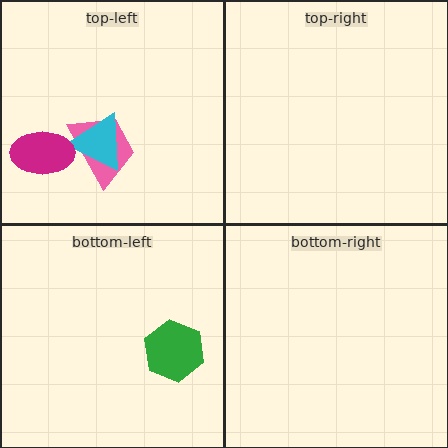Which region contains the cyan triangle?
The top-left region.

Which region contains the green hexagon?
The bottom-left region.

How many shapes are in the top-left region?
3.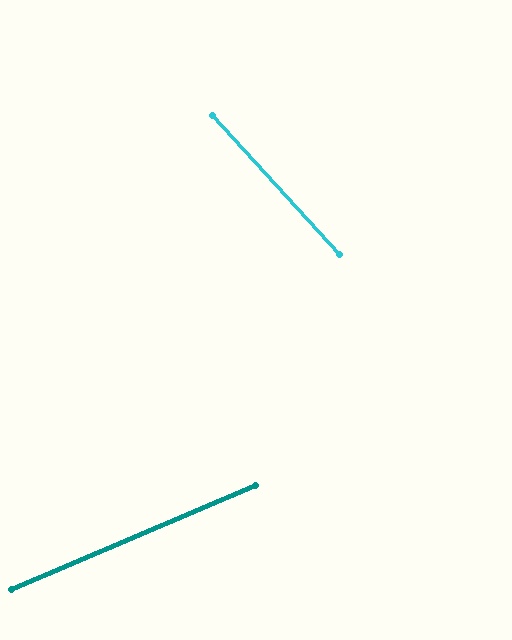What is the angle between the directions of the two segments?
Approximately 71 degrees.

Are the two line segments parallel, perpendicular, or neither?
Neither parallel nor perpendicular — they differ by about 71°.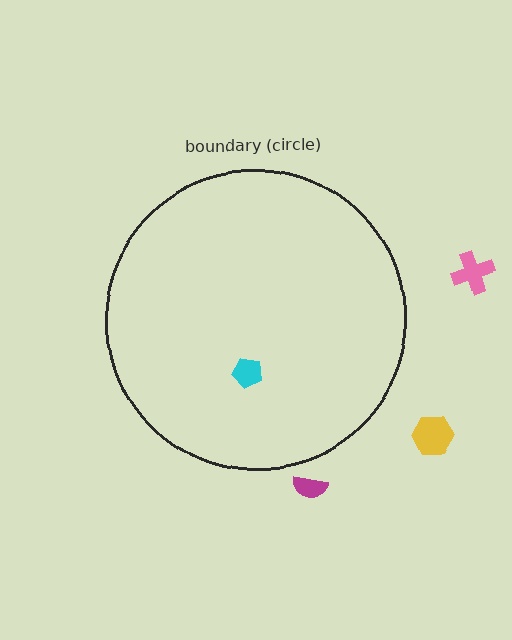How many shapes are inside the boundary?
1 inside, 3 outside.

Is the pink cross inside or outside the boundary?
Outside.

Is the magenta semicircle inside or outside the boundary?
Outside.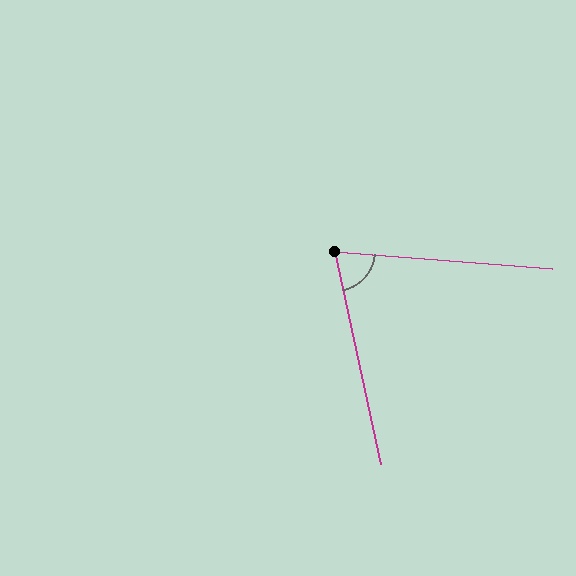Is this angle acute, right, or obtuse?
It is acute.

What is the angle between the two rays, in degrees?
Approximately 73 degrees.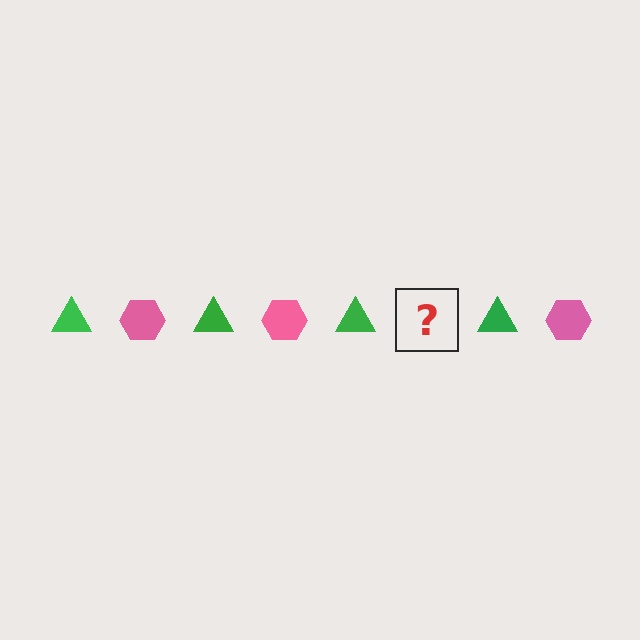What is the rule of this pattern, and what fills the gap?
The rule is that the pattern alternates between green triangle and pink hexagon. The gap should be filled with a pink hexagon.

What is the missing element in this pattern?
The missing element is a pink hexagon.